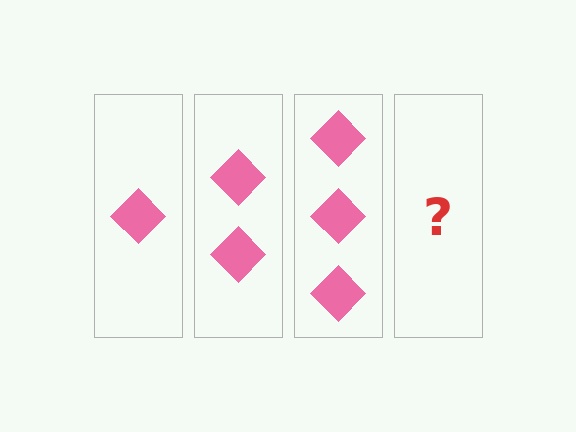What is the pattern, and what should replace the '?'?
The pattern is that each step adds one more diamond. The '?' should be 4 diamonds.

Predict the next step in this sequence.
The next step is 4 diamonds.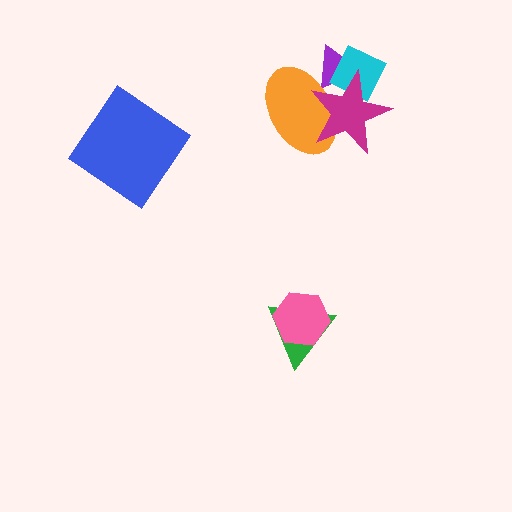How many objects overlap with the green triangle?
1 object overlaps with the green triangle.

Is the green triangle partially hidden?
Yes, it is partially covered by another shape.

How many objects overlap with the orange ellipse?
3 objects overlap with the orange ellipse.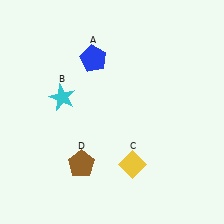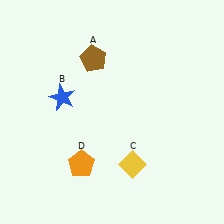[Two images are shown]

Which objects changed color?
A changed from blue to brown. B changed from cyan to blue. D changed from brown to orange.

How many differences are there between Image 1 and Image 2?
There are 3 differences between the two images.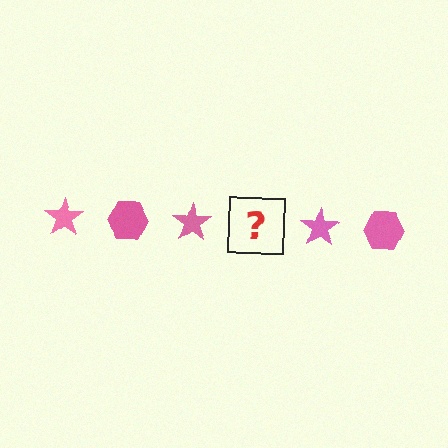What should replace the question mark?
The question mark should be replaced with a pink hexagon.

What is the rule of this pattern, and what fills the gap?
The rule is that the pattern cycles through star, hexagon shapes in pink. The gap should be filled with a pink hexagon.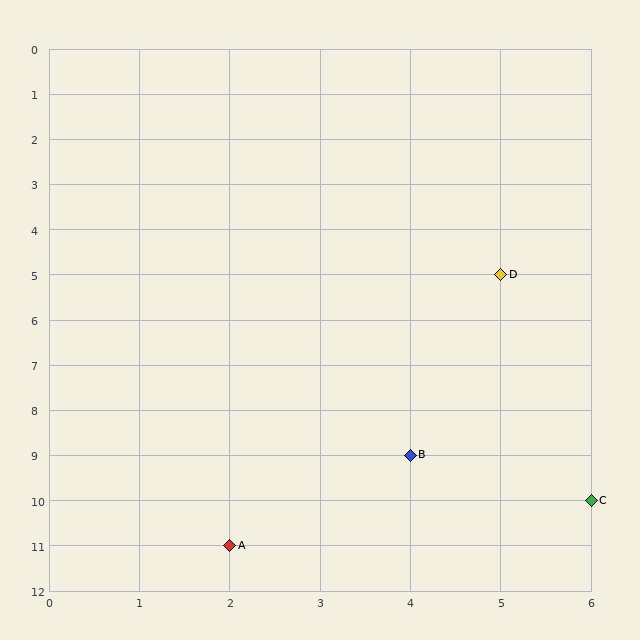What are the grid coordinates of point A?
Point A is at grid coordinates (2, 11).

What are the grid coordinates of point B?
Point B is at grid coordinates (4, 9).